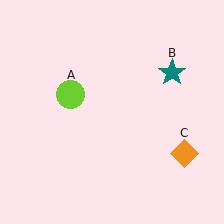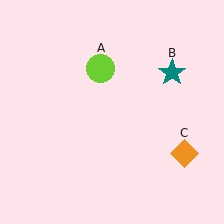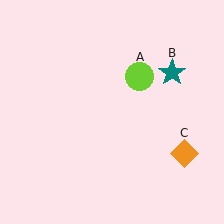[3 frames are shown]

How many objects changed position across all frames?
1 object changed position: lime circle (object A).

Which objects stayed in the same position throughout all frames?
Teal star (object B) and orange diamond (object C) remained stationary.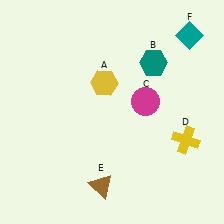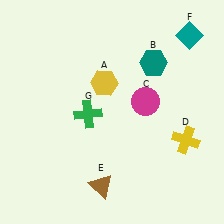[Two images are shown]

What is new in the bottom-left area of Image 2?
A green cross (G) was added in the bottom-left area of Image 2.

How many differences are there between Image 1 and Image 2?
There is 1 difference between the two images.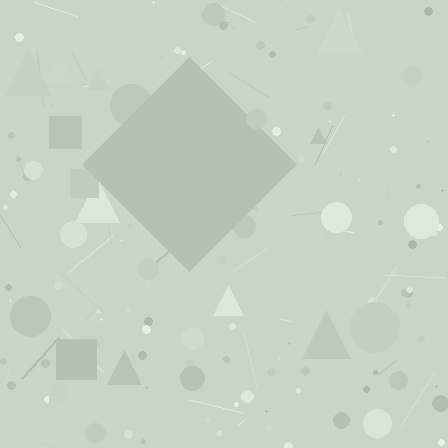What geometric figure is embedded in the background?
A diamond is embedded in the background.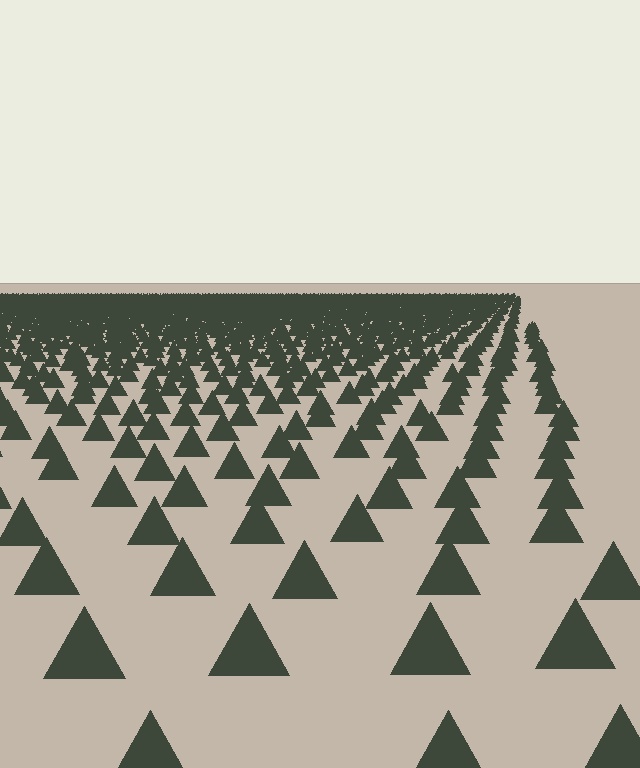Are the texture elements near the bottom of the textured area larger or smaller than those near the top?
Larger. Near the bottom, elements are closer to the viewer and appear at a bigger on-screen size.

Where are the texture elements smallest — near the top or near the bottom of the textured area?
Near the top.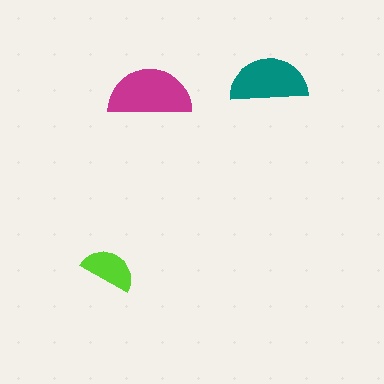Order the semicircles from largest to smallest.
the magenta one, the teal one, the lime one.